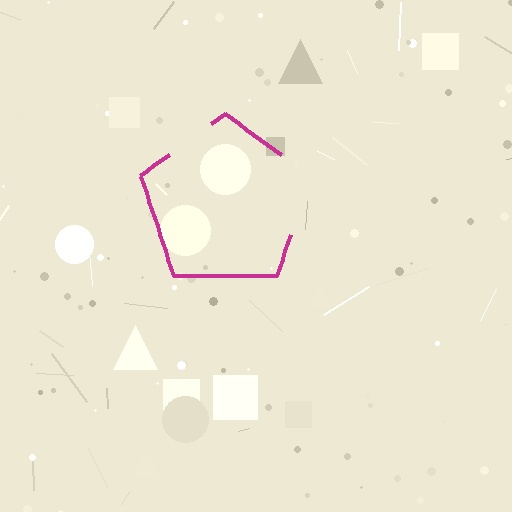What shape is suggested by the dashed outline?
The dashed outline suggests a pentagon.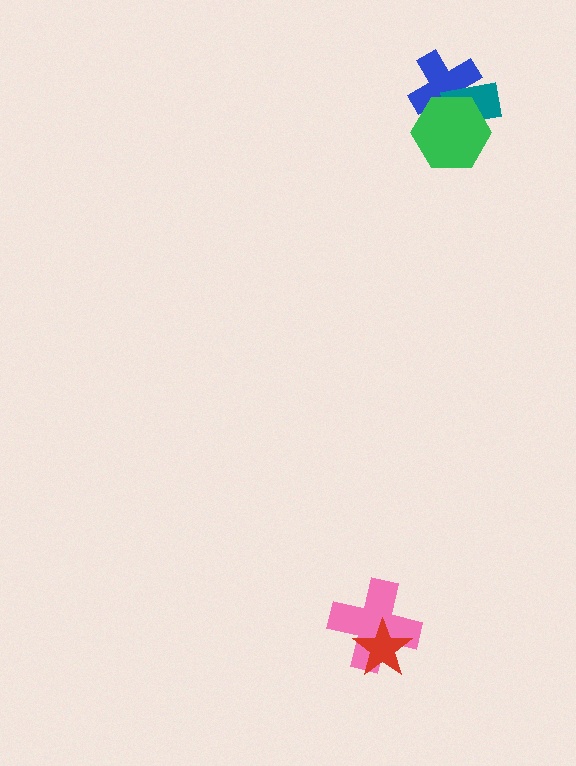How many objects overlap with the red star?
1 object overlaps with the red star.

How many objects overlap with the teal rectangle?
2 objects overlap with the teal rectangle.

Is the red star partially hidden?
No, no other shape covers it.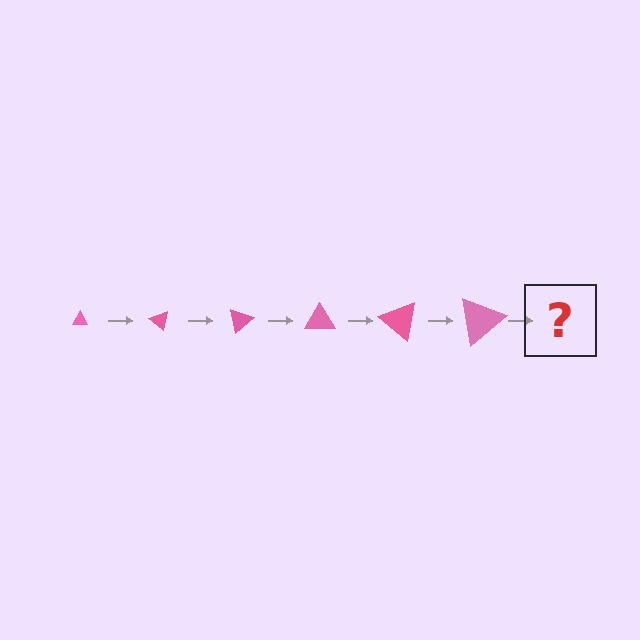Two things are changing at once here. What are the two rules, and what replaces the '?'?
The two rules are that the triangle grows larger each step and it rotates 40 degrees each step. The '?' should be a triangle, larger than the previous one and rotated 240 degrees from the start.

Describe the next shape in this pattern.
It should be a triangle, larger than the previous one and rotated 240 degrees from the start.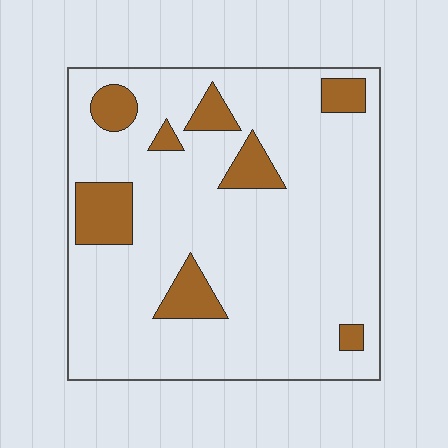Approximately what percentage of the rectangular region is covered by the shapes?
Approximately 15%.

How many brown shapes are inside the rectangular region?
8.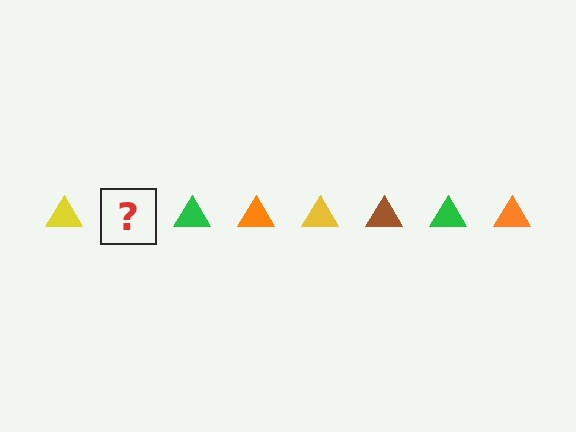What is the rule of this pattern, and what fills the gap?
The rule is that the pattern cycles through yellow, brown, green, orange triangles. The gap should be filled with a brown triangle.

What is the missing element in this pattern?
The missing element is a brown triangle.